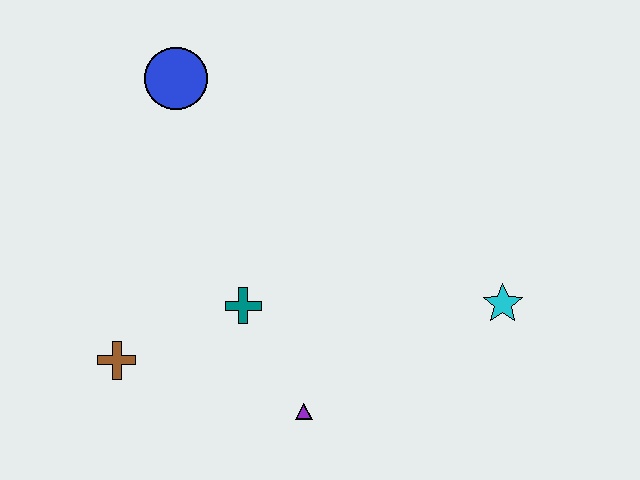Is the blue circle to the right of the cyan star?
No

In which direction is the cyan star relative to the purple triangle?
The cyan star is to the right of the purple triangle.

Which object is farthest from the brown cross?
The cyan star is farthest from the brown cross.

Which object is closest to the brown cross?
The teal cross is closest to the brown cross.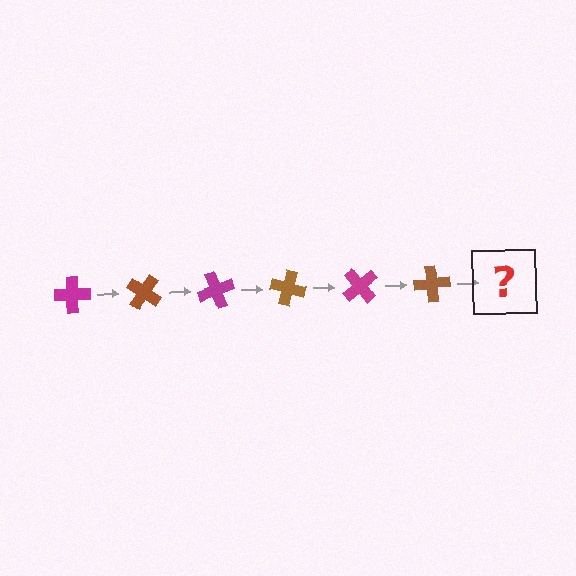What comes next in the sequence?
The next element should be a magenta cross, rotated 210 degrees from the start.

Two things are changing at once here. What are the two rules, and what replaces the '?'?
The two rules are that it rotates 35 degrees each step and the color cycles through magenta and brown. The '?' should be a magenta cross, rotated 210 degrees from the start.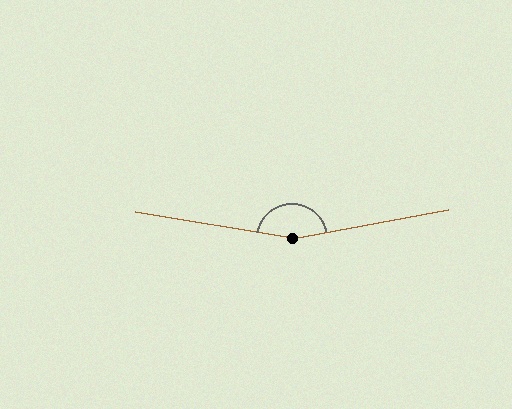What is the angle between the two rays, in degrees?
Approximately 160 degrees.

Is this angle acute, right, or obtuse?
It is obtuse.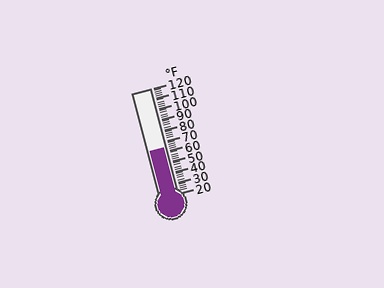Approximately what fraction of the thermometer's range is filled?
The thermometer is filled to approximately 45% of its range.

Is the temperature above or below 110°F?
The temperature is below 110°F.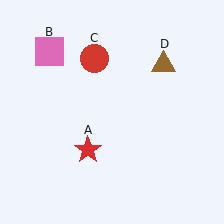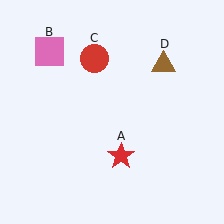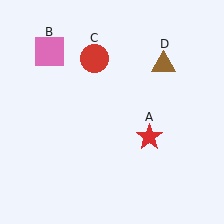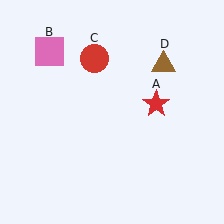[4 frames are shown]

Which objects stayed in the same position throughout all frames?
Pink square (object B) and red circle (object C) and brown triangle (object D) remained stationary.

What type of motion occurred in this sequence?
The red star (object A) rotated counterclockwise around the center of the scene.